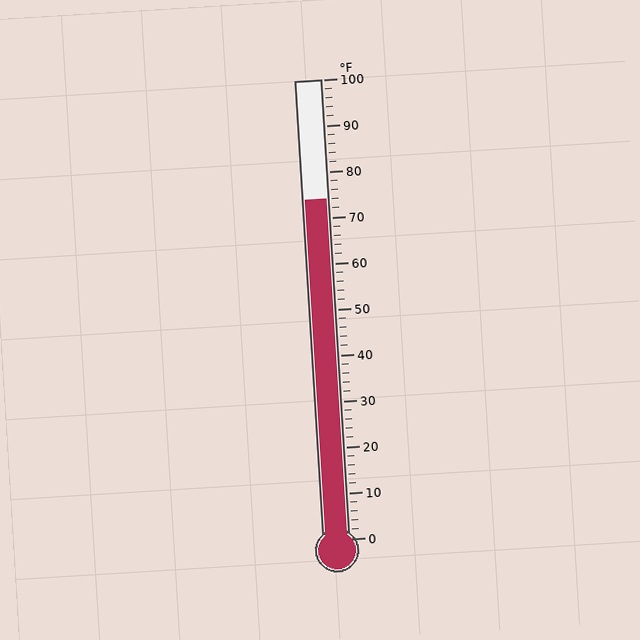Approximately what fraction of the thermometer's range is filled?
The thermometer is filled to approximately 75% of its range.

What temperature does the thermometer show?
The thermometer shows approximately 74°F.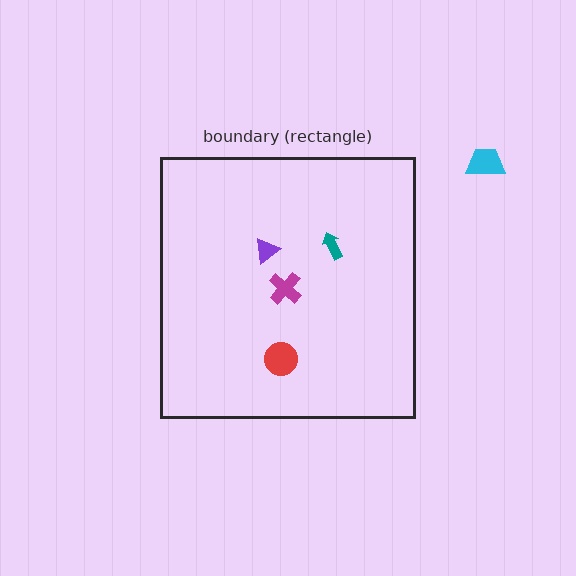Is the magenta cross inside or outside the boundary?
Inside.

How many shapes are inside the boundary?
4 inside, 1 outside.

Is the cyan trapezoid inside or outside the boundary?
Outside.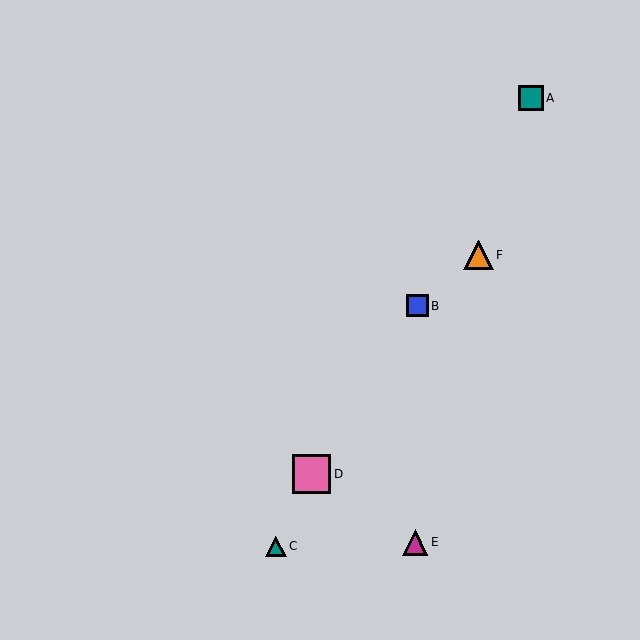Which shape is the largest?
The pink square (labeled D) is the largest.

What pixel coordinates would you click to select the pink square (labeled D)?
Click at (312, 474) to select the pink square D.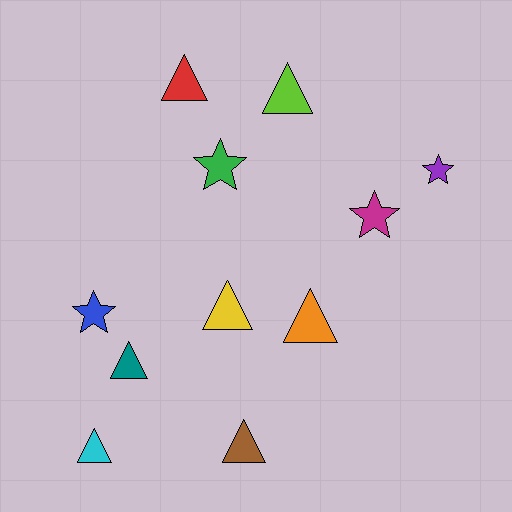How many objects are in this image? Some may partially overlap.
There are 11 objects.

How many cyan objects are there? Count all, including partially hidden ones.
There is 1 cyan object.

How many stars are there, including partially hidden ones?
There are 4 stars.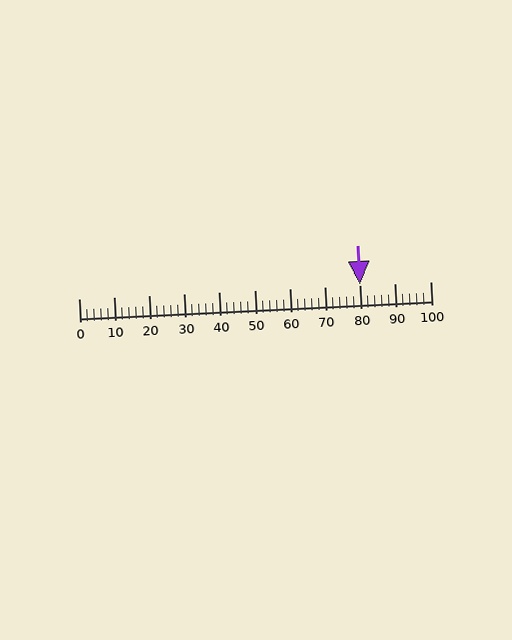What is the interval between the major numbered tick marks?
The major tick marks are spaced 10 units apart.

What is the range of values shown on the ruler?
The ruler shows values from 0 to 100.